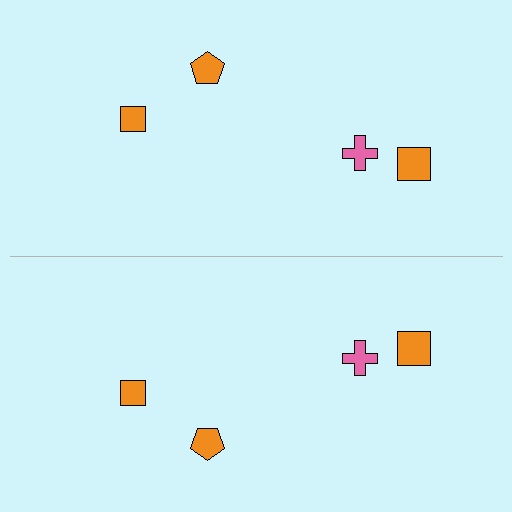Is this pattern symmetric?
Yes, this pattern has bilateral (reflection) symmetry.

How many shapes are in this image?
There are 8 shapes in this image.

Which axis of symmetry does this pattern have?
The pattern has a horizontal axis of symmetry running through the center of the image.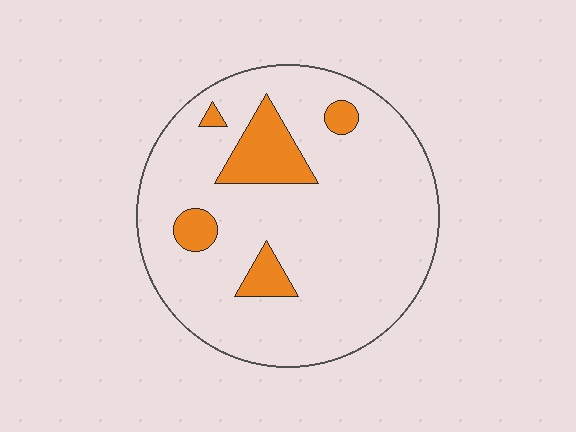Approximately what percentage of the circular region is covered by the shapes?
Approximately 15%.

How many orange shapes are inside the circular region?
5.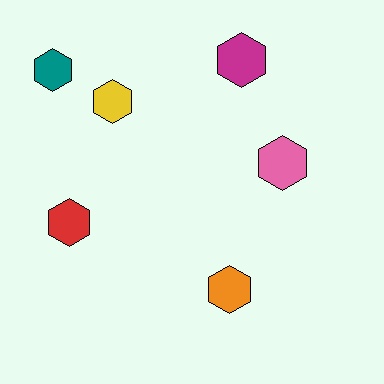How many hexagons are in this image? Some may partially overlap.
There are 6 hexagons.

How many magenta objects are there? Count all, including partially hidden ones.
There is 1 magenta object.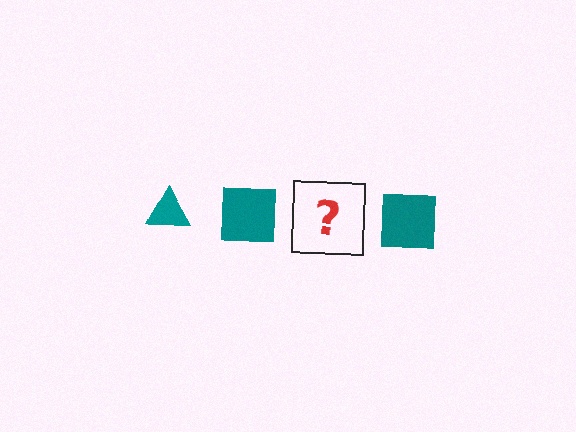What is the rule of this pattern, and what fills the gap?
The rule is that the pattern cycles through triangle, square shapes in teal. The gap should be filled with a teal triangle.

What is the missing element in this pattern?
The missing element is a teal triangle.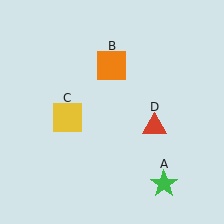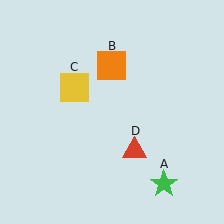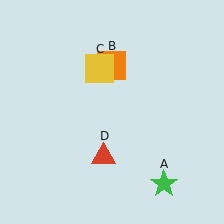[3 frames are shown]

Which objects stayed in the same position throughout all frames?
Green star (object A) and orange square (object B) remained stationary.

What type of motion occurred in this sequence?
The yellow square (object C), red triangle (object D) rotated clockwise around the center of the scene.